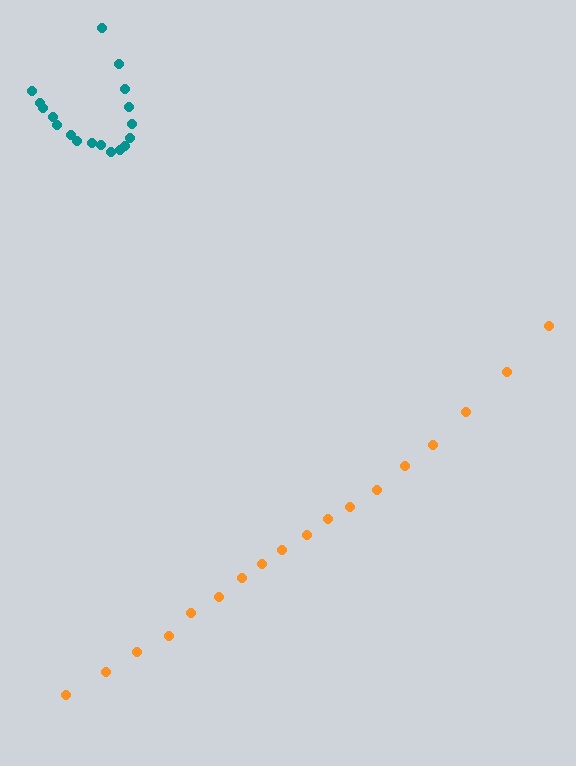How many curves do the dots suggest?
There are 2 distinct paths.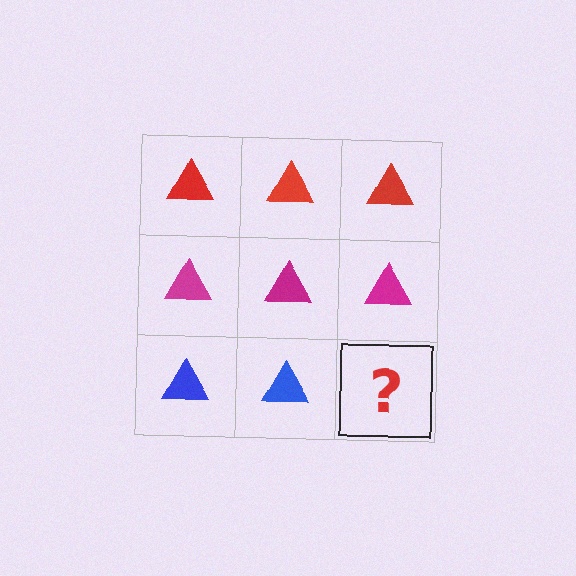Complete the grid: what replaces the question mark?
The question mark should be replaced with a blue triangle.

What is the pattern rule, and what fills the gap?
The rule is that each row has a consistent color. The gap should be filled with a blue triangle.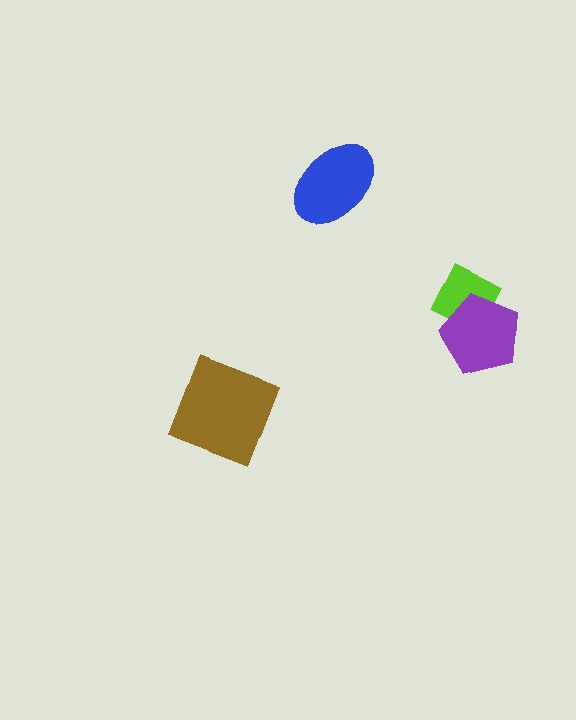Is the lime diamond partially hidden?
Yes, it is partially covered by another shape.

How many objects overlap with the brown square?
0 objects overlap with the brown square.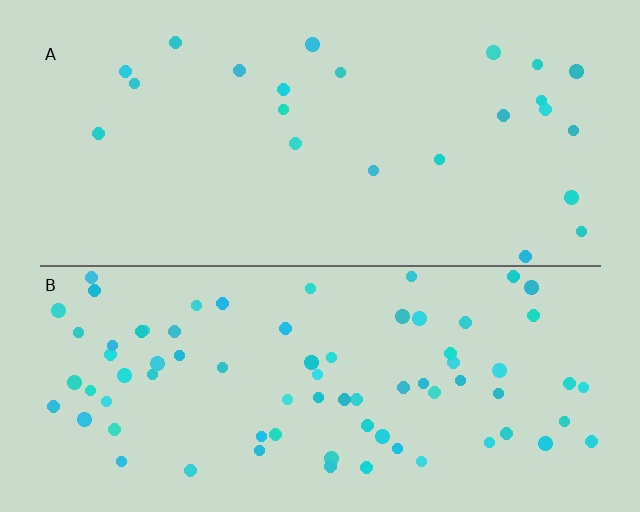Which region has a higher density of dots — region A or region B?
B (the bottom).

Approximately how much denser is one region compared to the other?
Approximately 3.2× — region B over region A.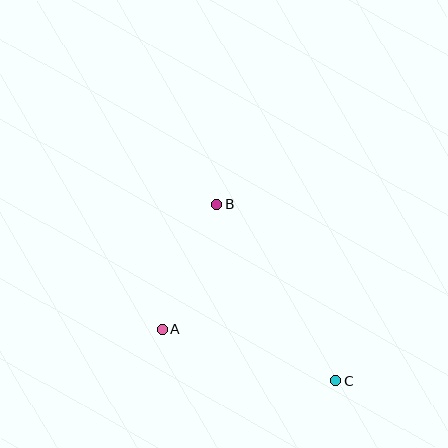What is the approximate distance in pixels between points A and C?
The distance between A and C is approximately 181 pixels.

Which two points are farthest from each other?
Points B and C are farthest from each other.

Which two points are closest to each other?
Points A and B are closest to each other.